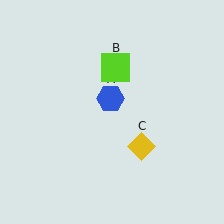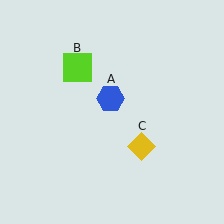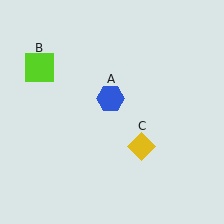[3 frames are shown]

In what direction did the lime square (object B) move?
The lime square (object B) moved left.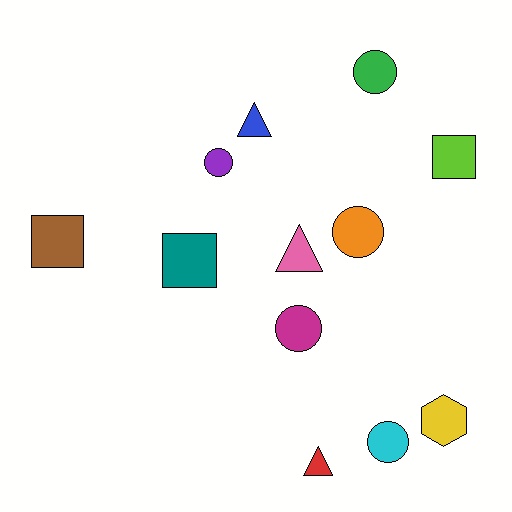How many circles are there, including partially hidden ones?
There are 5 circles.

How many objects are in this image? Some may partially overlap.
There are 12 objects.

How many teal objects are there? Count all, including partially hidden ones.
There is 1 teal object.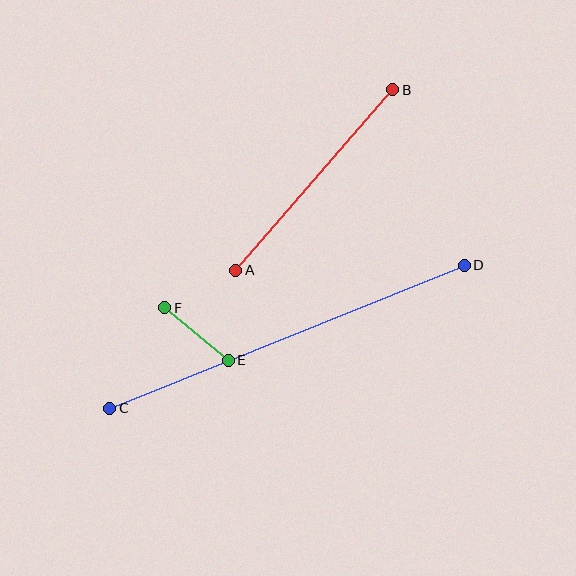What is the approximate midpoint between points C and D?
The midpoint is at approximately (287, 337) pixels.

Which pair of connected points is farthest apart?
Points C and D are farthest apart.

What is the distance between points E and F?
The distance is approximately 82 pixels.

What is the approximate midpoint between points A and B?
The midpoint is at approximately (314, 180) pixels.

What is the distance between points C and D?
The distance is approximately 382 pixels.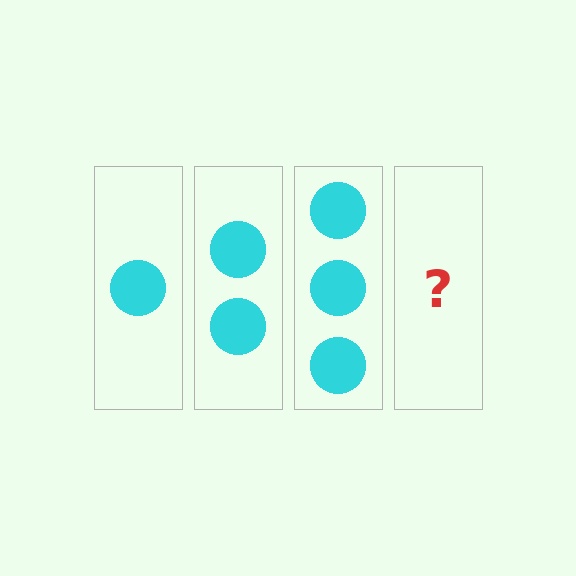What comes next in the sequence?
The next element should be 4 circles.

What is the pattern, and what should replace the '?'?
The pattern is that each step adds one more circle. The '?' should be 4 circles.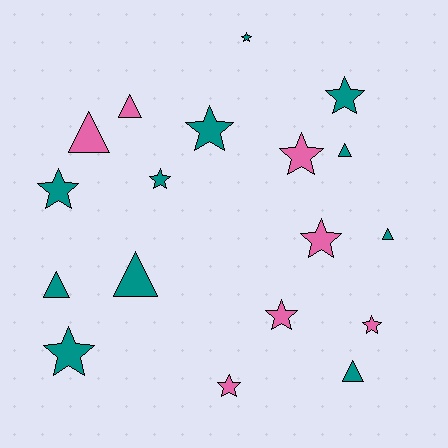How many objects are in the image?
There are 18 objects.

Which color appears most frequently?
Teal, with 11 objects.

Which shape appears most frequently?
Star, with 11 objects.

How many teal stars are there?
There are 6 teal stars.